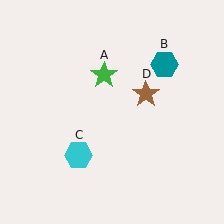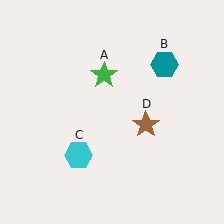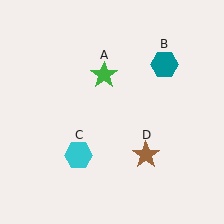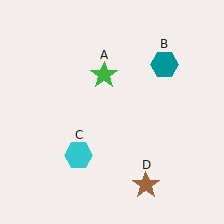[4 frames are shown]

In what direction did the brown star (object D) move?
The brown star (object D) moved down.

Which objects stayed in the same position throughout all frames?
Green star (object A) and teal hexagon (object B) and cyan hexagon (object C) remained stationary.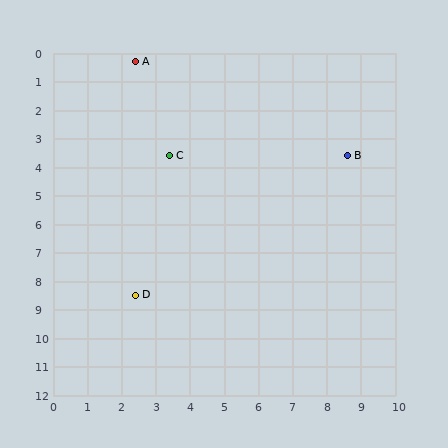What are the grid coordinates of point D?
Point D is at approximately (2.4, 8.5).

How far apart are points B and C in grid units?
Points B and C are about 5.2 grid units apart.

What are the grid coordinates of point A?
Point A is at approximately (2.4, 0.3).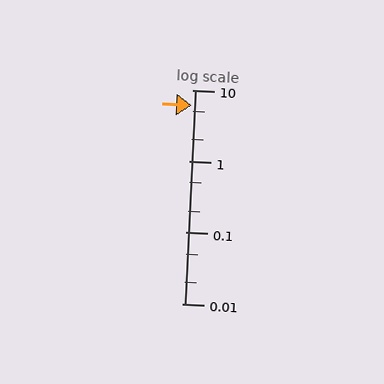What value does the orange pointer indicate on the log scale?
The pointer indicates approximately 6.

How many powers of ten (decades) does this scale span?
The scale spans 3 decades, from 0.01 to 10.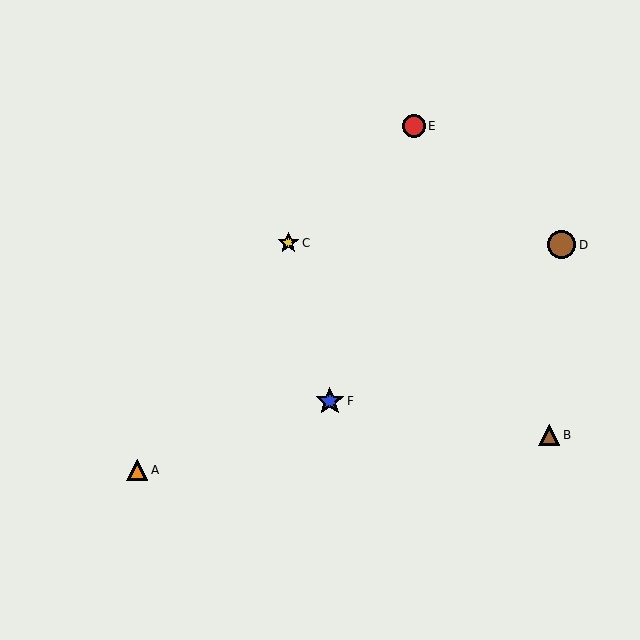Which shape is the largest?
The brown circle (labeled D) is the largest.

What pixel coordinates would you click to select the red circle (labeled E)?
Click at (414, 126) to select the red circle E.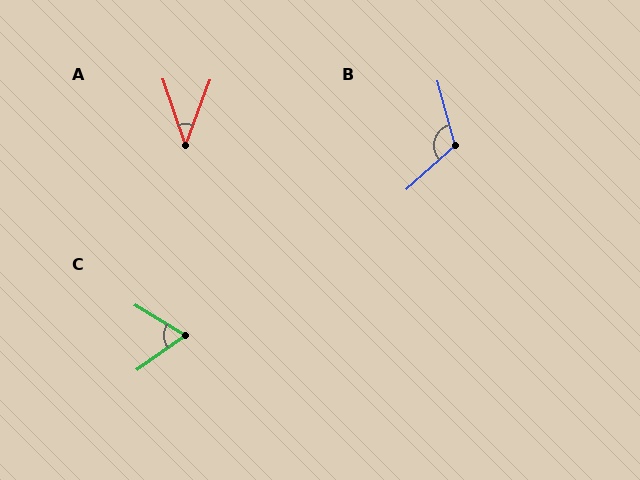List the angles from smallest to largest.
A (39°), C (67°), B (117°).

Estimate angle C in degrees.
Approximately 67 degrees.